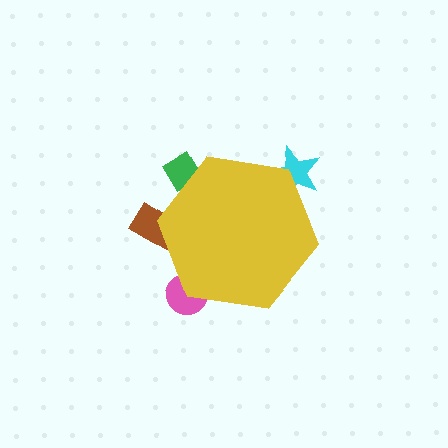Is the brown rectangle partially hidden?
Yes, the brown rectangle is partially hidden behind the yellow hexagon.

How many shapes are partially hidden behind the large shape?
4 shapes are partially hidden.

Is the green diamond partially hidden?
Yes, the green diamond is partially hidden behind the yellow hexagon.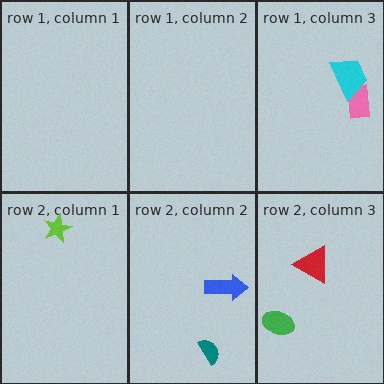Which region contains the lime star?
The row 2, column 1 region.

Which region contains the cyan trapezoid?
The row 1, column 3 region.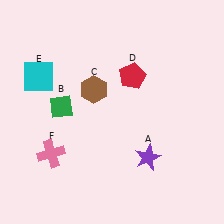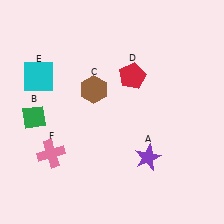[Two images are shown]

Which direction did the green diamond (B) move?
The green diamond (B) moved left.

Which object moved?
The green diamond (B) moved left.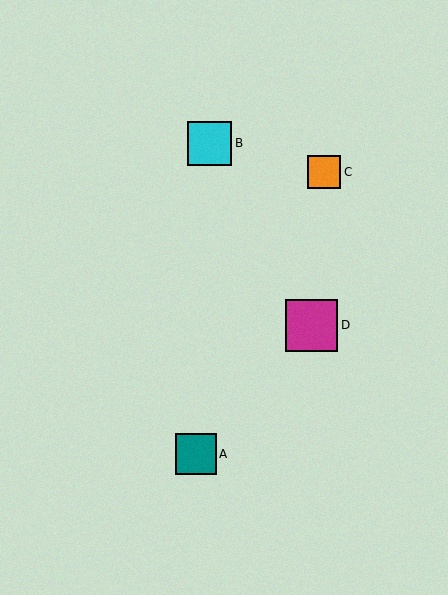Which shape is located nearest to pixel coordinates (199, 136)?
The cyan square (labeled B) at (209, 143) is nearest to that location.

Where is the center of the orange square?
The center of the orange square is at (324, 172).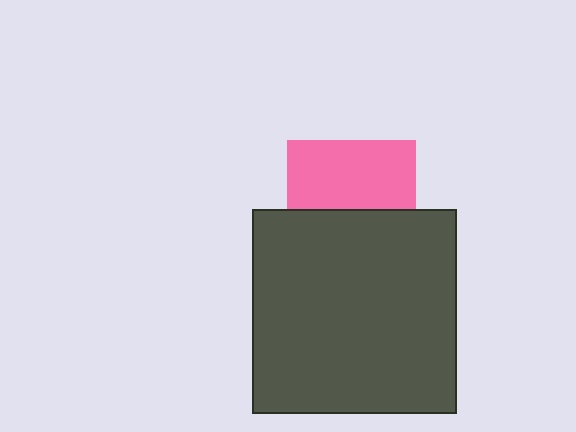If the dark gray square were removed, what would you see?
You would see the complete pink square.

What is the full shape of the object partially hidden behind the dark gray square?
The partially hidden object is a pink square.